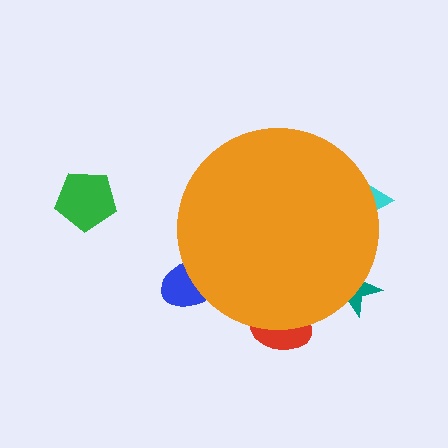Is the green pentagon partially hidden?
No, the green pentagon is fully visible.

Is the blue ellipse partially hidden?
Yes, the blue ellipse is partially hidden behind the orange circle.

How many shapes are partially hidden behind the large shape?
4 shapes are partially hidden.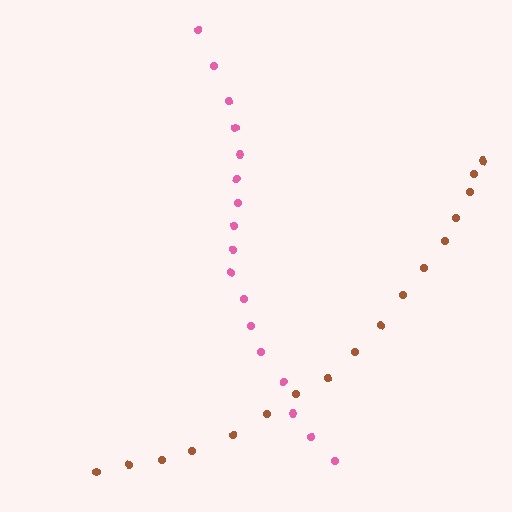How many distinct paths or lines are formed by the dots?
There are 2 distinct paths.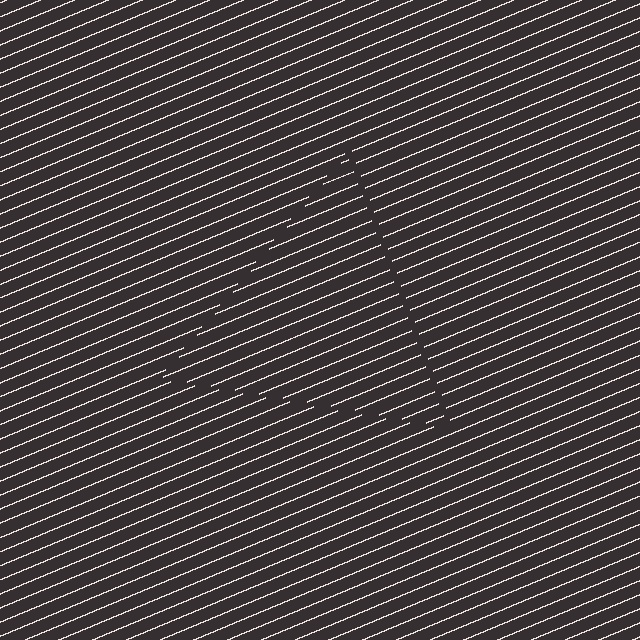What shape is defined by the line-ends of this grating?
An illusory triangle. The interior of the shape contains the same grating, shifted by half a period — the contour is defined by the phase discontinuity where line-ends from the inner and outer gratings abut.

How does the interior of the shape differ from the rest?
The interior of the shape contains the same grating, shifted by half a period — the contour is defined by the phase discontinuity where line-ends from the inner and outer gratings abut.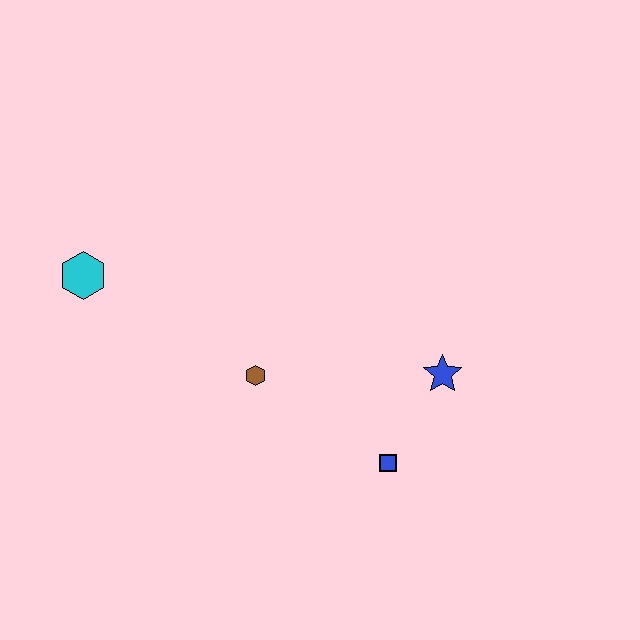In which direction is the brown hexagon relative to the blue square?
The brown hexagon is to the left of the blue square.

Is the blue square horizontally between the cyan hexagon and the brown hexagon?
No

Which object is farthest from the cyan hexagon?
The blue star is farthest from the cyan hexagon.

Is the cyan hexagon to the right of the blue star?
No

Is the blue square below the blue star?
Yes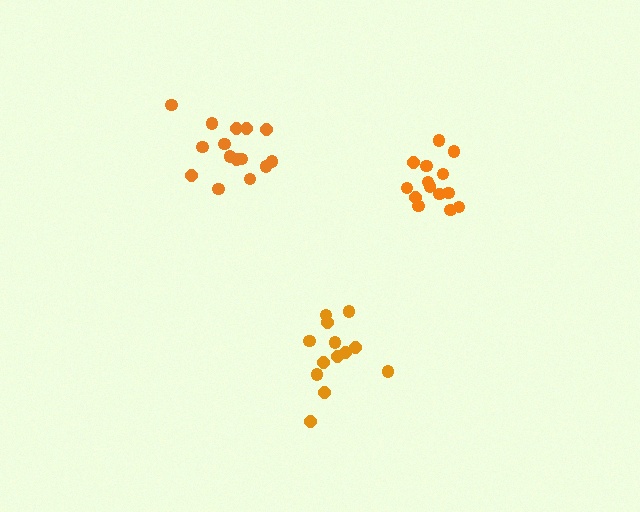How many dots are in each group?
Group 1: 14 dots, Group 2: 15 dots, Group 3: 13 dots (42 total).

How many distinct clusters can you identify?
There are 3 distinct clusters.